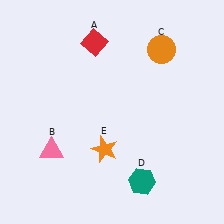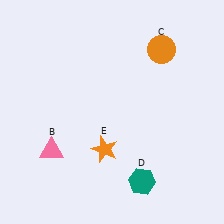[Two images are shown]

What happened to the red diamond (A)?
The red diamond (A) was removed in Image 2. It was in the top-left area of Image 1.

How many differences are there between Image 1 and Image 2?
There is 1 difference between the two images.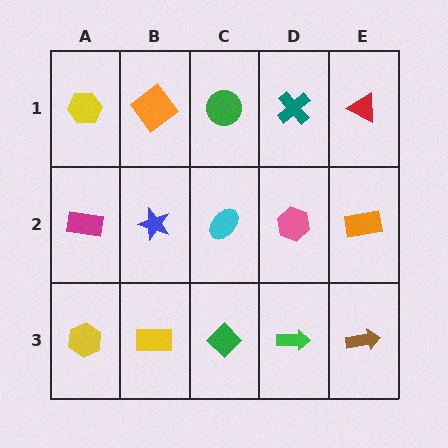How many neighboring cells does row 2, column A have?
3.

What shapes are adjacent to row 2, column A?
A yellow hexagon (row 1, column A), a yellow hexagon (row 3, column A), a blue star (row 2, column B).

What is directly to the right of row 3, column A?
A yellow rectangle.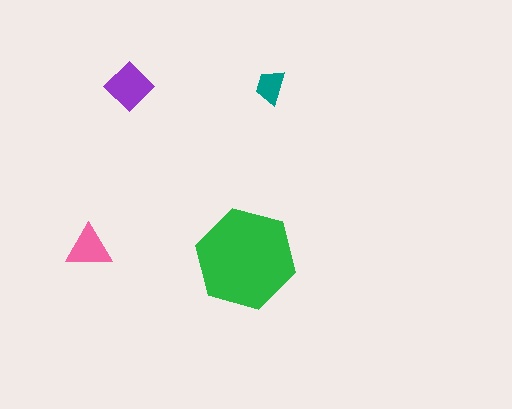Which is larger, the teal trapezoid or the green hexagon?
The green hexagon.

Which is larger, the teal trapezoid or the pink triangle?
The pink triangle.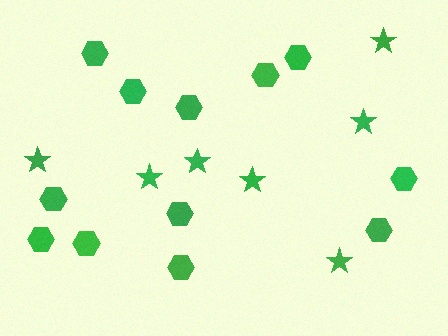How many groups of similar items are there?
There are 2 groups: one group of hexagons (12) and one group of stars (7).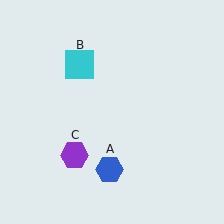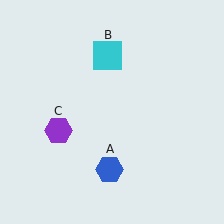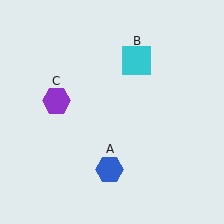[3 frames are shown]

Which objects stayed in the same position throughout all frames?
Blue hexagon (object A) remained stationary.